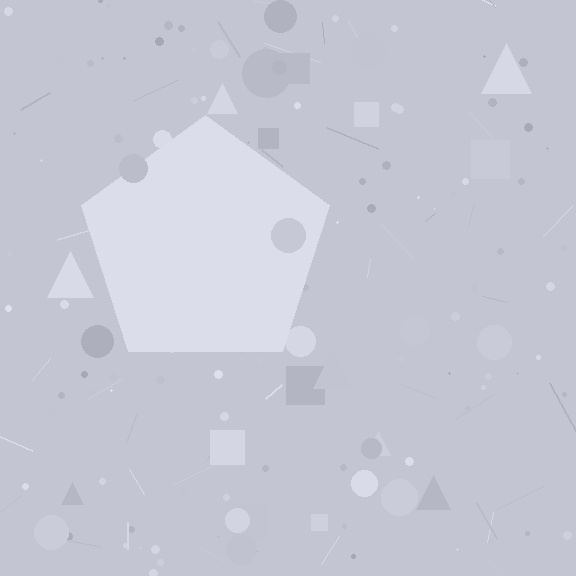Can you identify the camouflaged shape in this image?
The camouflaged shape is a pentagon.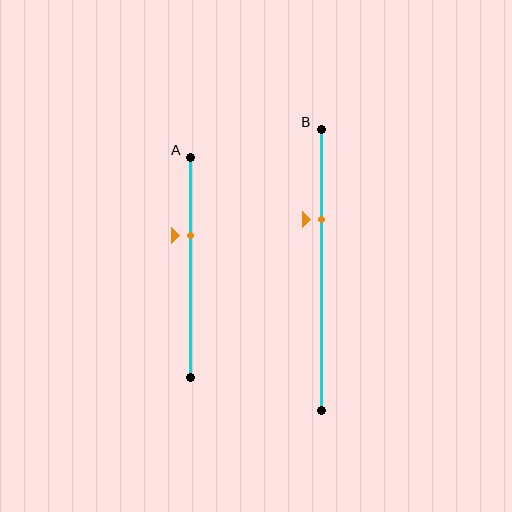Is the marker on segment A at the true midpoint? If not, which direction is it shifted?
No, the marker on segment A is shifted upward by about 15% of the segment length.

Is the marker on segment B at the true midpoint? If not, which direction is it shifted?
No, the marker on segment B is shifted upward by about 18% of the segment length.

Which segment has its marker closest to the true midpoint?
Segment A has its marker closest to the true midpoint.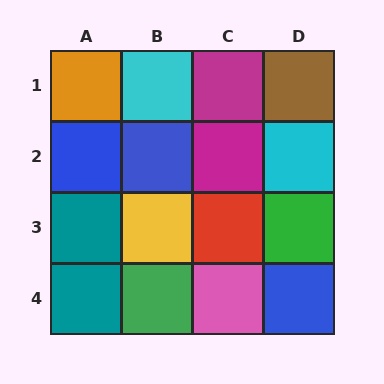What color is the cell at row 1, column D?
Brown.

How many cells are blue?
3 cells are blue.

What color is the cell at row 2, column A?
Blue.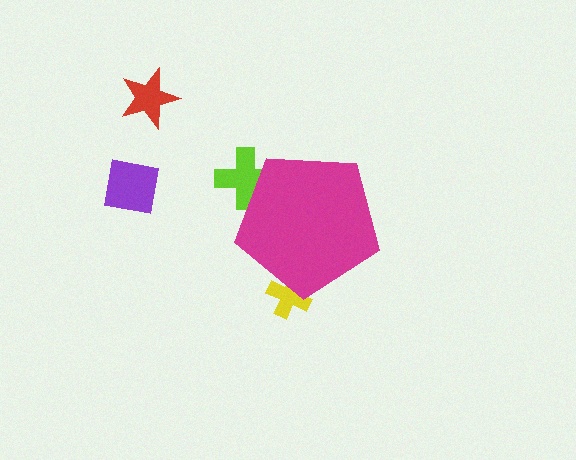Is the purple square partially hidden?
No, the purple square is fully visible.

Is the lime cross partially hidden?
Yes, the lime cross is partially hidden behind the magenta pentagon.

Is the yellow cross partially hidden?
Yes, the yellow cross is partially hidden behind the magenta pentagon.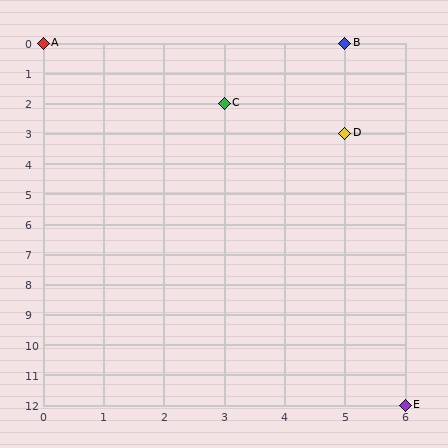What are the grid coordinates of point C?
Point C is at grid coordinates (3, 2).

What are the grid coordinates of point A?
Point A is at grid coordinates (0, 0).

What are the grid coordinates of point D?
Point D is at grid coordinates (5, 3).